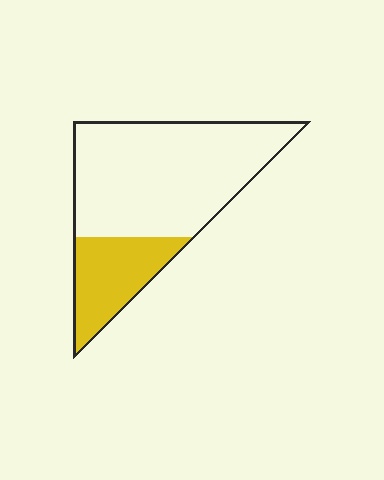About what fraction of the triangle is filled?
About one quarter (1/4).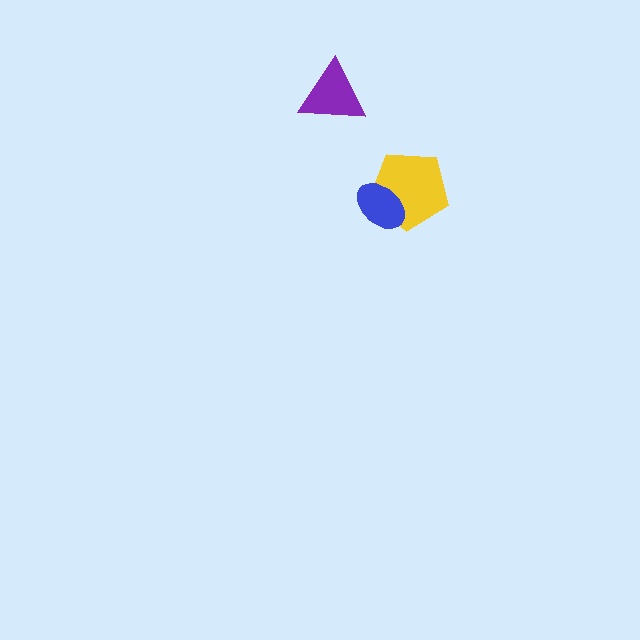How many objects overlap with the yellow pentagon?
1 object overlaps with the yellow pentagon.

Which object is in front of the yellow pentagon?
The blue ellipse is in front of the yellow pentagon.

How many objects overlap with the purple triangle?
0 objects overlap with the purple triangle.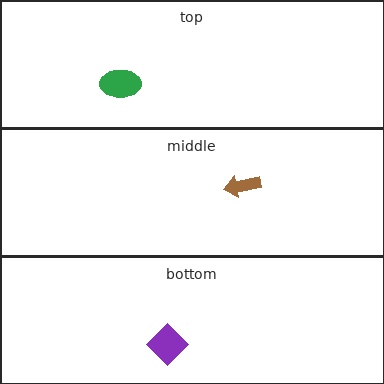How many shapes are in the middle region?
1.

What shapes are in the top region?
The green ellipse.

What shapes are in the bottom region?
The purple diamond.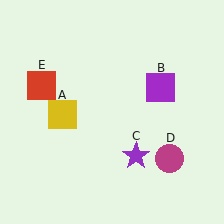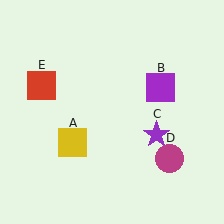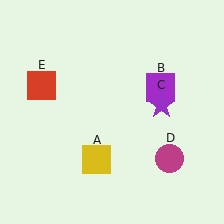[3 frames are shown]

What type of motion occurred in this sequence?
The yellow square (object A), purple star (object C) rotated counterclockwise around the center of the scene.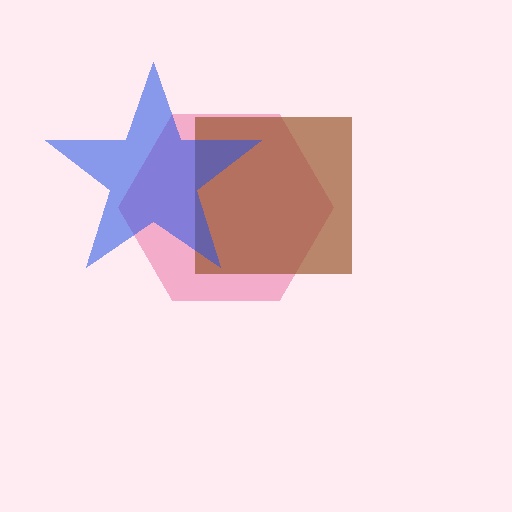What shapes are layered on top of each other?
The layered shapes are: a pink hexagon, a brown square, a blue star.